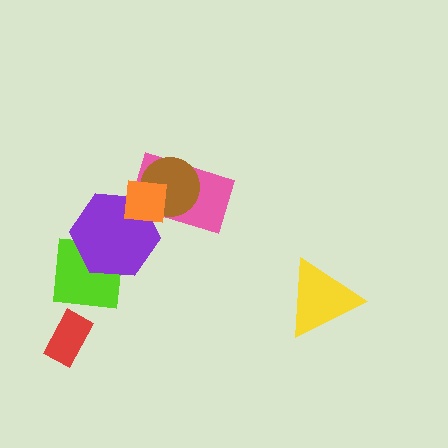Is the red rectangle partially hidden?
No, no other shape covers it.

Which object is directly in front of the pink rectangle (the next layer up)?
The brown circle is directly in front of the pink rectangle.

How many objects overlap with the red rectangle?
0 objects overlap with the red rectangle.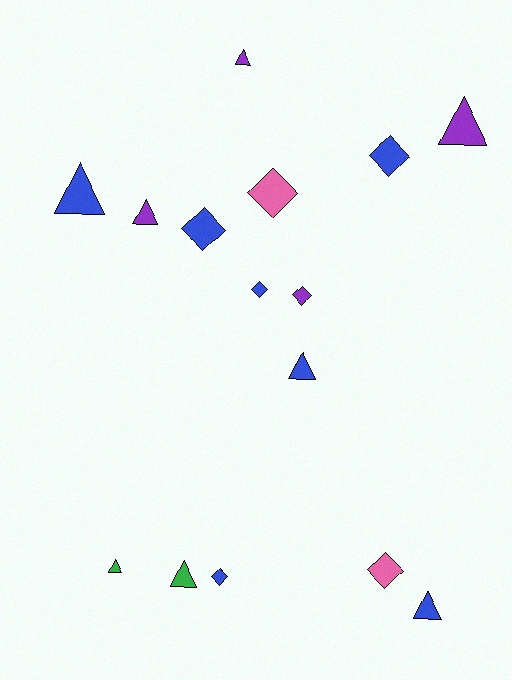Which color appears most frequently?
Blue, with 7 objects.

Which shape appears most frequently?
Triangle, with 8 objects.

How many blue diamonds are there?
There are 4 blue diamonds.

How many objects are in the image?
There are 15 objects.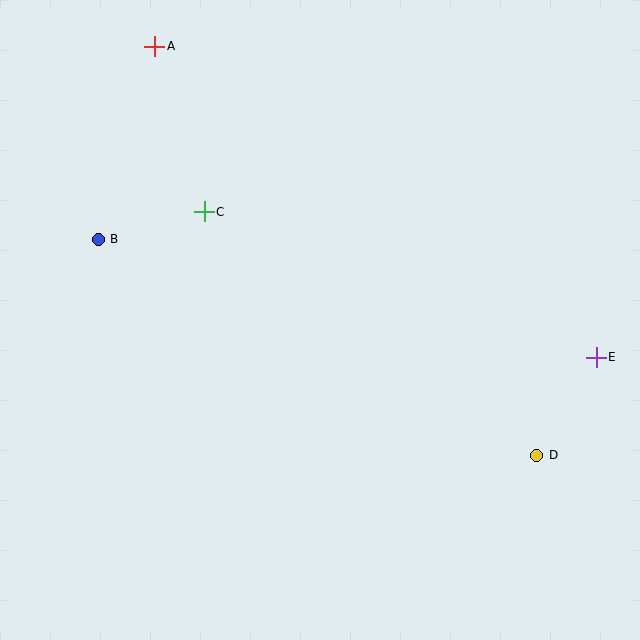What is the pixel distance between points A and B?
The distance between A and B is 201 pixels.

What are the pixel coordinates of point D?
Point D is at (537, 455).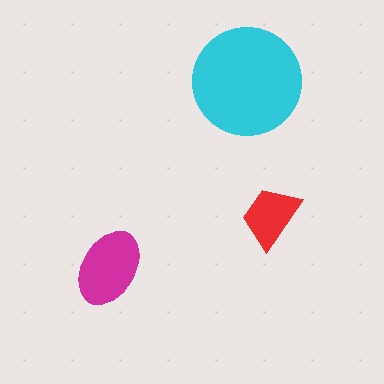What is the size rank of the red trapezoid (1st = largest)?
3rd.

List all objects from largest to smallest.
The cyan circle, the magenta ellipse, the red trapezoid.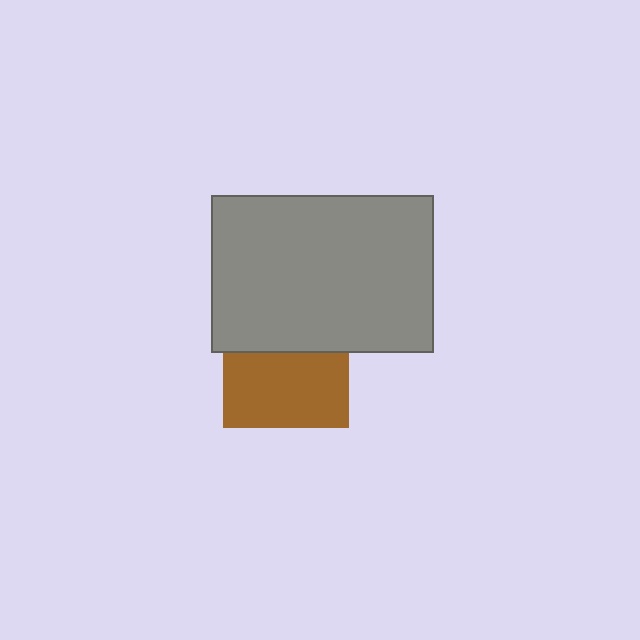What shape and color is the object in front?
The object in front is a gray rectangle.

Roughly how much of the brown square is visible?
About half of it is visible (roughly 59%).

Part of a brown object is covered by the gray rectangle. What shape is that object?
It is a square.